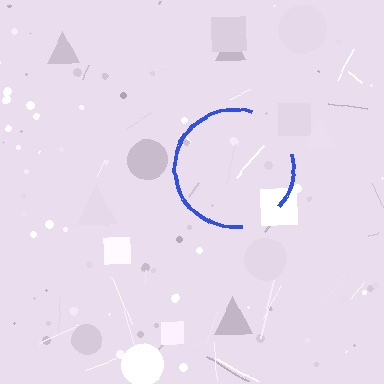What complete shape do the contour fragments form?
The contour fragments form a circle.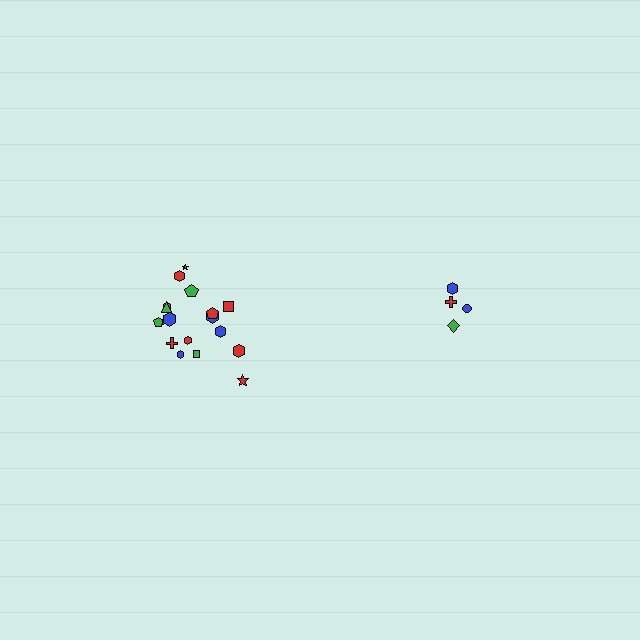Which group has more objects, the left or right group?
The left group.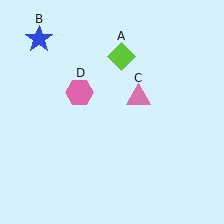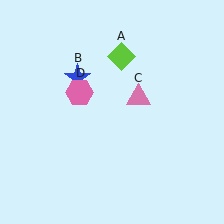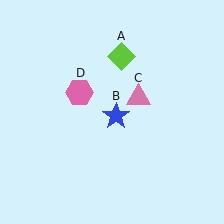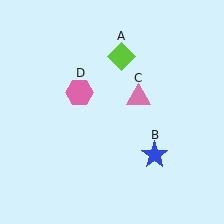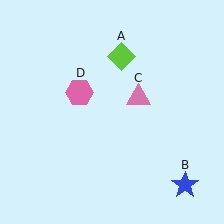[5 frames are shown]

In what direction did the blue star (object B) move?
The blue star (object B) moved down and to the right.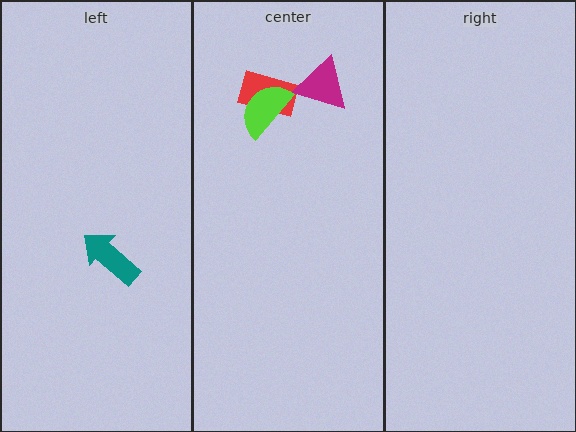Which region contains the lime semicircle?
The center region.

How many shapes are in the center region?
3.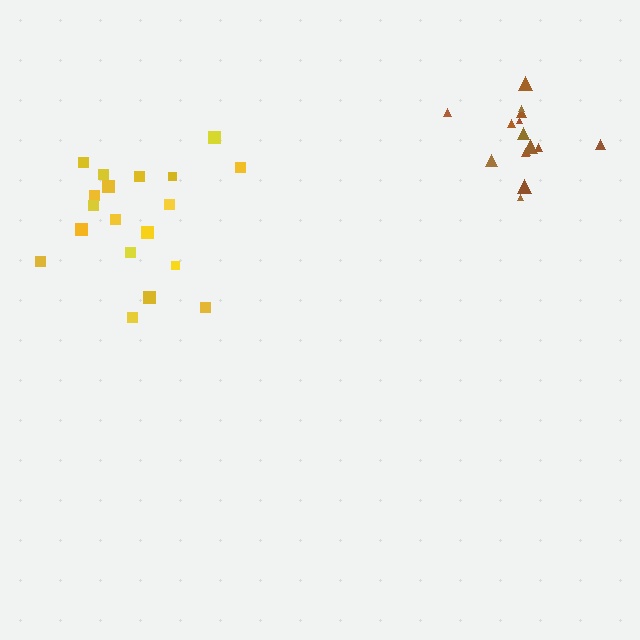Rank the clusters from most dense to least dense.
brown, yellow.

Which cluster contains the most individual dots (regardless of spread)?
Yellow (19).